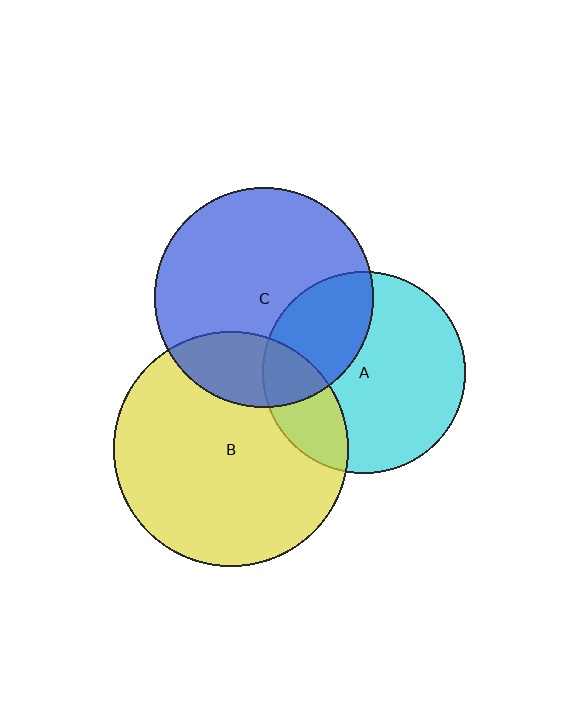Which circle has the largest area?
Circle B (yellow).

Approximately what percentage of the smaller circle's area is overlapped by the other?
Approximately 30%.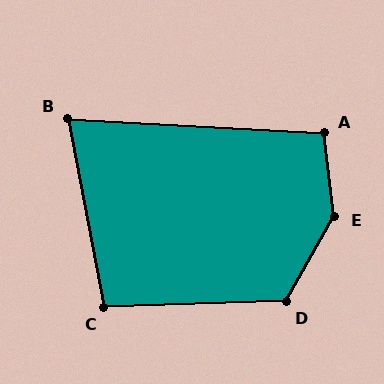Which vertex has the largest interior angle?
E, at approximately 143 degrees.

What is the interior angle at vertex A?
Approximately 100 degrees (obtuse).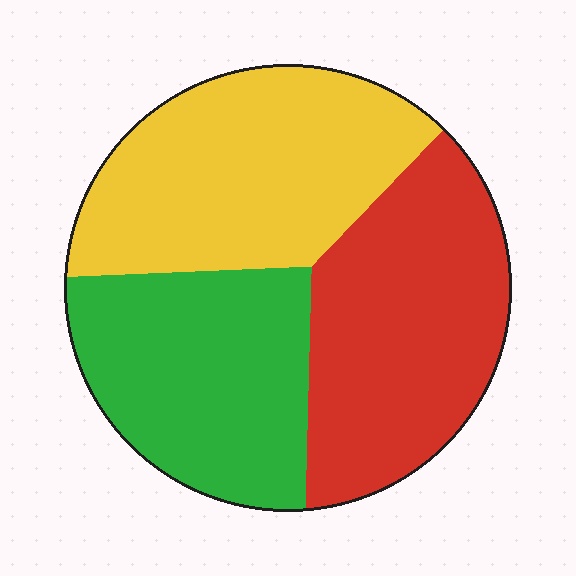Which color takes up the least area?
Green, at roughly 30%.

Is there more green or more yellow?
Yellow.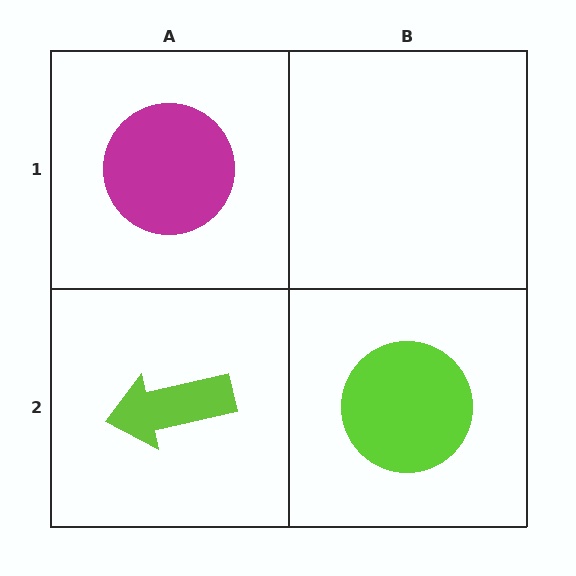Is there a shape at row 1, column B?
No, that cell is empty.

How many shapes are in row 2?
2 shapes.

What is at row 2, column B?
A lime circle.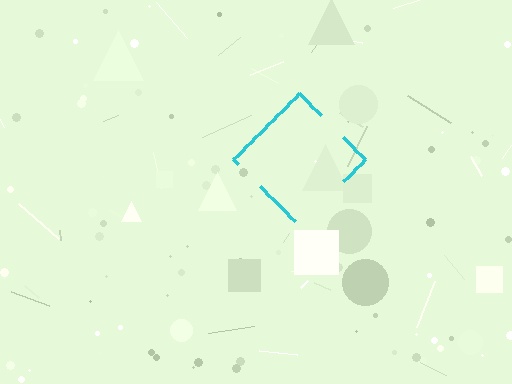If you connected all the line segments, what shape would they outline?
They would outline a diamond.